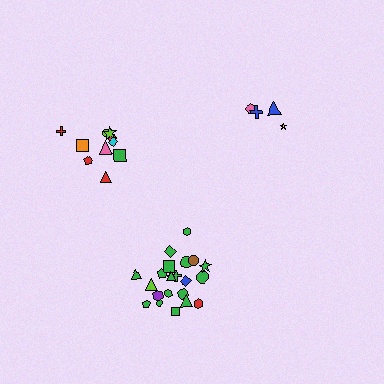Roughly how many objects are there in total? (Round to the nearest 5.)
Roughly 35 objects in total.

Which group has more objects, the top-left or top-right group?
The top-left group.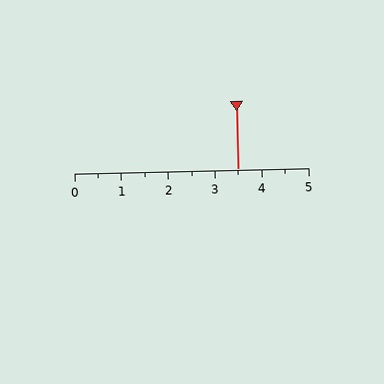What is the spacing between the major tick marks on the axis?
The major ticks are spaced 1 apart.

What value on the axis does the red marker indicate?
The marker indicates approximately 3.5.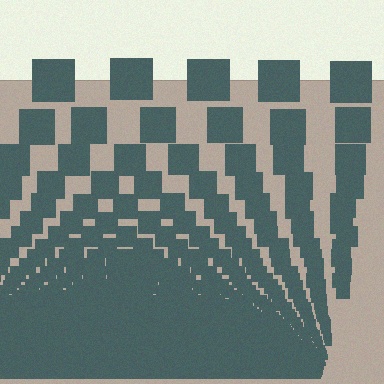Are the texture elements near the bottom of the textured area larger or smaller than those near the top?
Smaller. The gradient is inverted — elements near the bottom are smaller and denser.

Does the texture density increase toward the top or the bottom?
Density increases toward the bottom.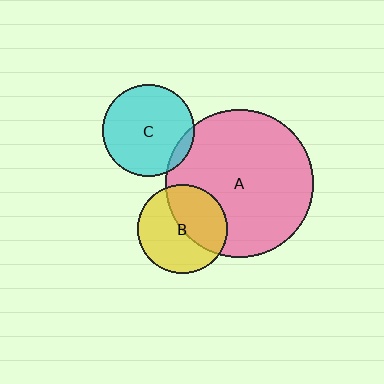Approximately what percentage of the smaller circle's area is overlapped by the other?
Approximately 45%.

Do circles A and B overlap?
Yes.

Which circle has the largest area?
Circle A (pink).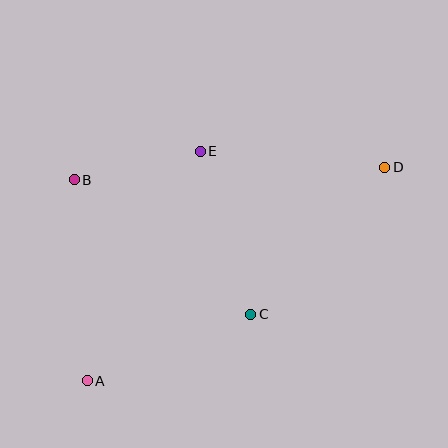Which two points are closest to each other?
Points B and E are closest to each other.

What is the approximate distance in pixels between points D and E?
The distance between D and E is approximately 185 pixels.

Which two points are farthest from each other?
Points A and D are farthest from each other.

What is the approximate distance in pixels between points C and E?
The distance between C and E is approximately 170 pixels.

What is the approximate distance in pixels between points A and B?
The distance between A and B is approximately 201 pixels.